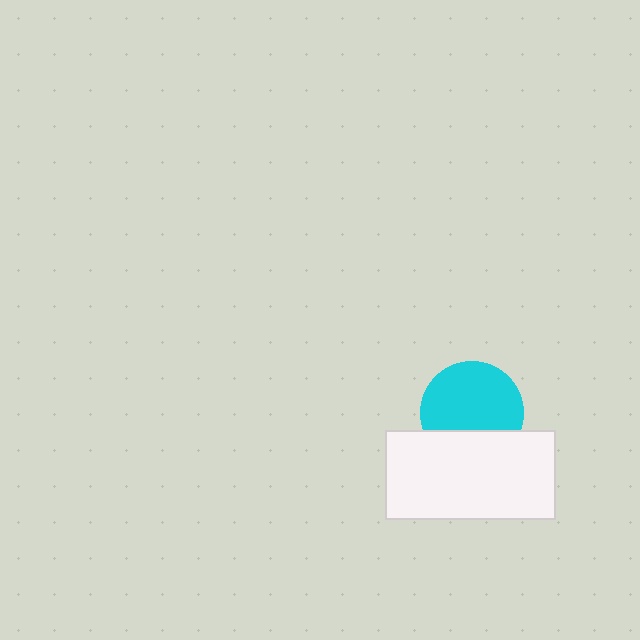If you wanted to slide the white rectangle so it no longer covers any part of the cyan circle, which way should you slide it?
Slide it down — that is the most direct way to separate the two shapes.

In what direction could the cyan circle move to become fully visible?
The cyan circle could move up. That would shift it out from behind the white rectangle entirely.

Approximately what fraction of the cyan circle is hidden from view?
Roughly 30% of the cyan circle is hidden behind the white rectangle.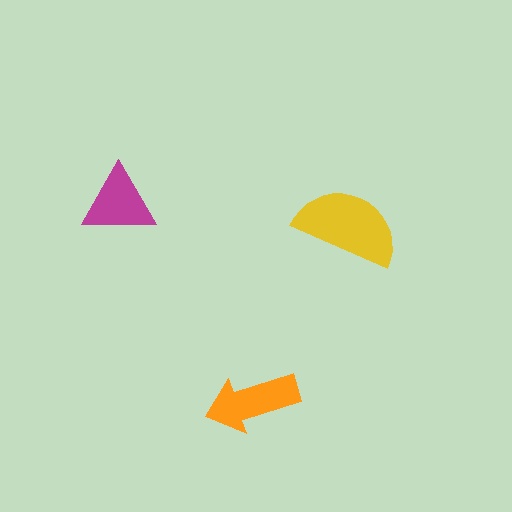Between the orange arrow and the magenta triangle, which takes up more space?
The orange arrow.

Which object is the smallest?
The magenta triangle.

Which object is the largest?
The yellow semicircle.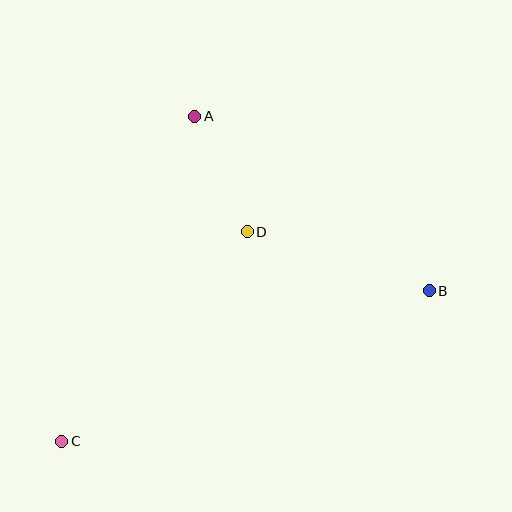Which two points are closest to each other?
Points A and D are closest to each other.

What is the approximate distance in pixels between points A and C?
The distance between A and C is approximately 351 pixels.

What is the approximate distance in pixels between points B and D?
The distance between B and D is approximately 191 pixels.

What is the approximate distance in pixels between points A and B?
The distance between A and B is approximately 292 pixels.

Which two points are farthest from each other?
Points B and C are farthest from each other.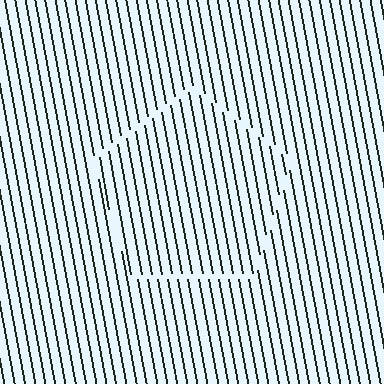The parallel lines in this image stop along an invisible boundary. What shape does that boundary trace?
An illusory pentagon. The interior of the shape contains the same grating, shifted by half a period — the contour is defined by the phase discontinuity where line-ends from the inner and outer gratings abut.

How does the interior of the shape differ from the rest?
The interior of the shape contains the same grating, shifted by half a period — the contour is defined by the phase discontinuity where line-ends from the inner and outer gratings abut.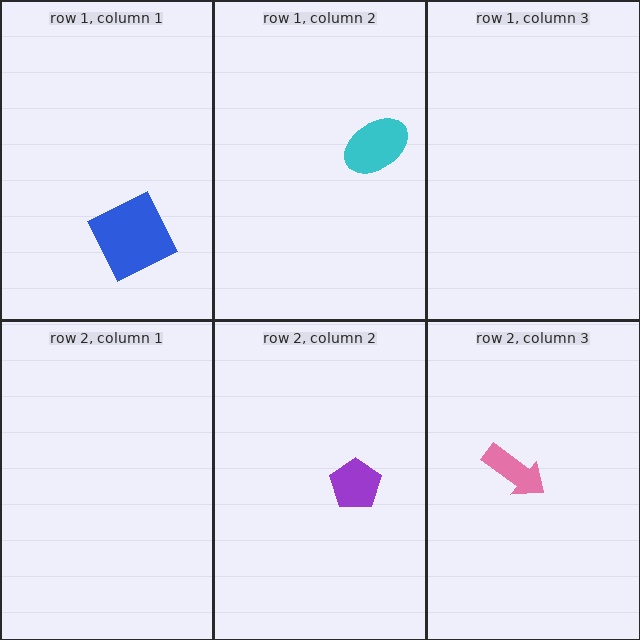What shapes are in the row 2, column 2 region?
The purple pentagon.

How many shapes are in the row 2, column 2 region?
1.